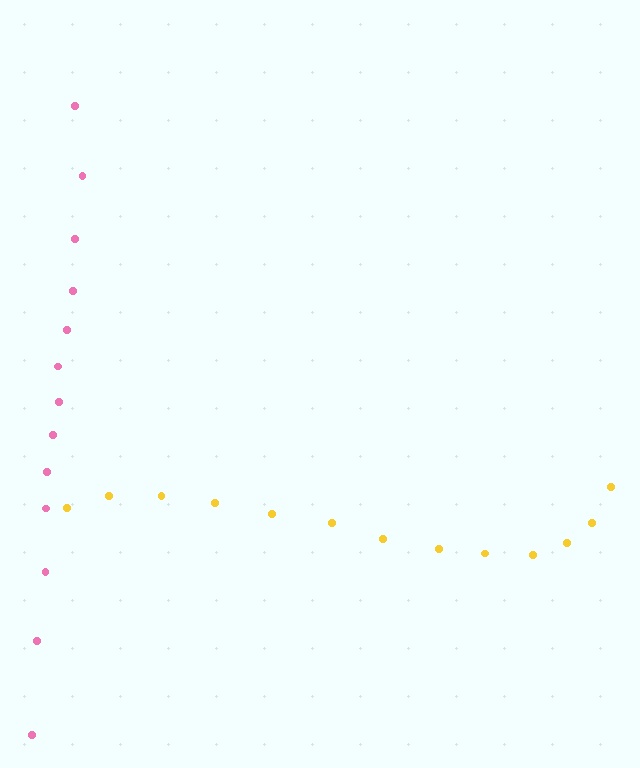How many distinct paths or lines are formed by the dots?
There are 2 distinct paths.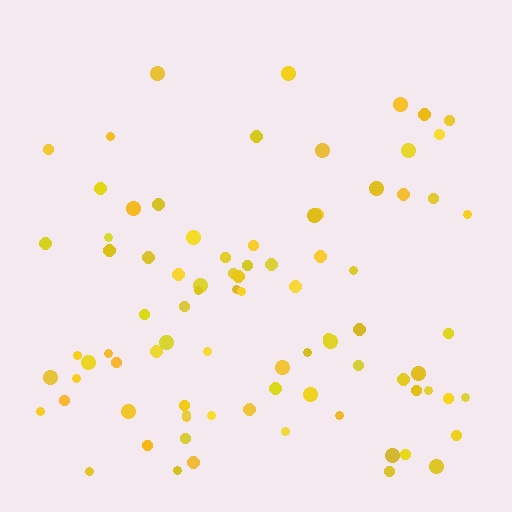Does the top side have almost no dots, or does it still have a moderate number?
Still a moderate number, just noticeably fewer than the bottom.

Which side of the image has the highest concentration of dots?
The bottom.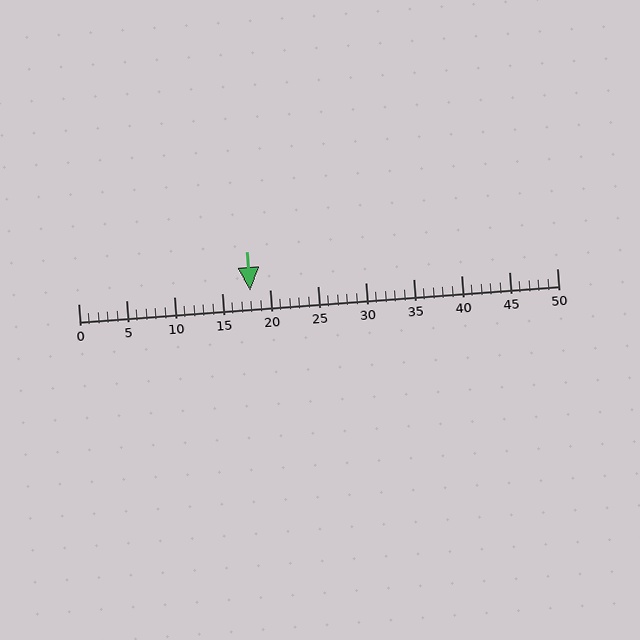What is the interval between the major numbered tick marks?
The major tick marks are spaced 5 units apart.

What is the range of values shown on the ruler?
The ruler shows values from 0 to 50.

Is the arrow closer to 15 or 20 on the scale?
The arrow is closer to 20.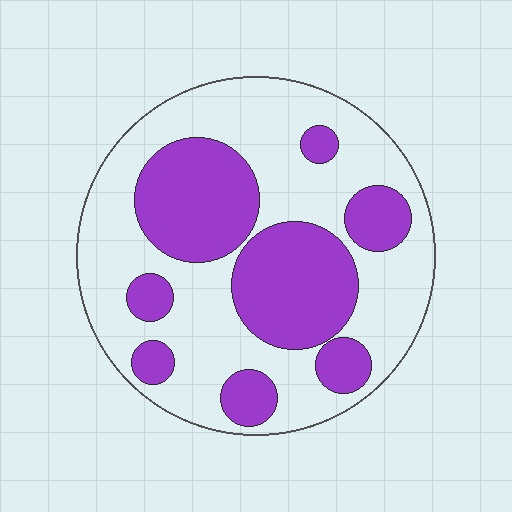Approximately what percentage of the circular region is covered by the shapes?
Approximately 40%.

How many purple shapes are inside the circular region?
8.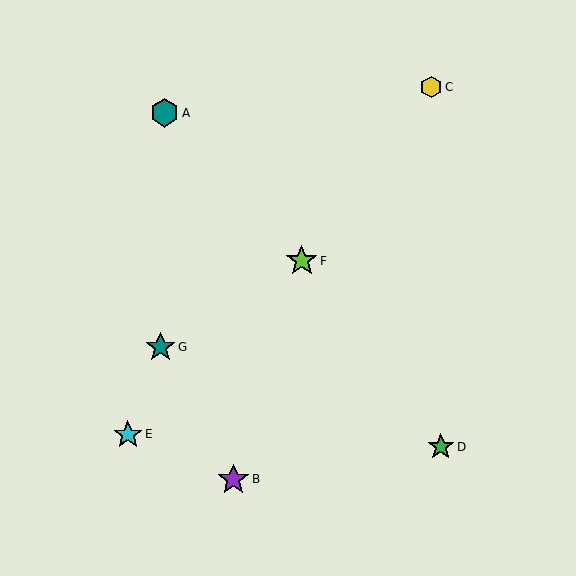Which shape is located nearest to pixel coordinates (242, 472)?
The purple star (labeled B) at (233, 479) is nearest to that location.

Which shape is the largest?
The lime star (labeled F) is the largest.